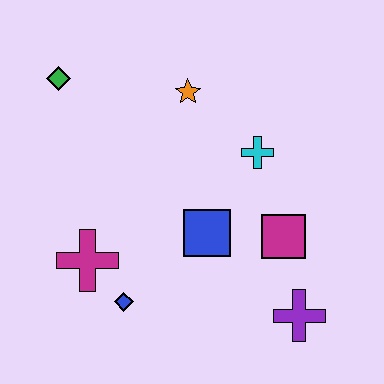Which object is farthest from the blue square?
The green diamond is farthest from the blue square.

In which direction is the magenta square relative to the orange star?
The magenta square is below the orange star.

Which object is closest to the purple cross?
The magenta square is closest to the purple cross.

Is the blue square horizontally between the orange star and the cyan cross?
Yes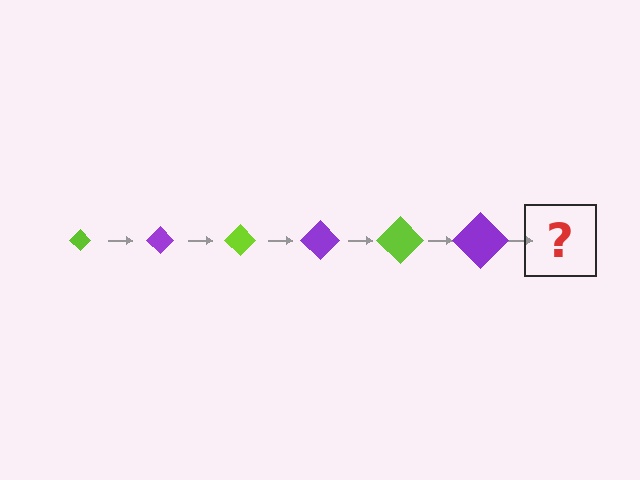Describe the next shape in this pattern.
It should be a lime diamond, larger than the previous one.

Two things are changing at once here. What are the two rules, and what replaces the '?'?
The two rules are that the diamond grows larger each step and the color cycles through lime and purple. The '?' should be a lime diamond, larger than the previous one.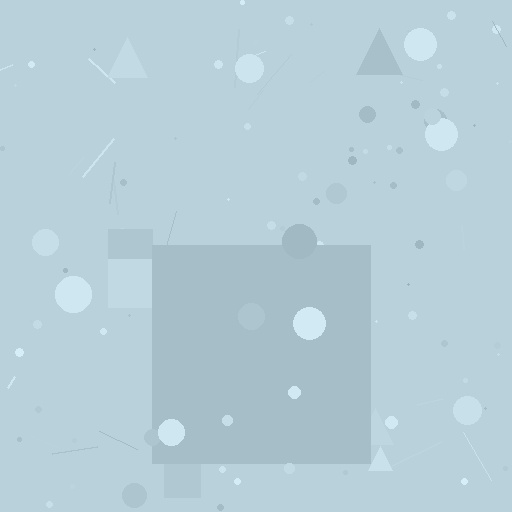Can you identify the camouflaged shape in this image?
The camouflaged shape is a square.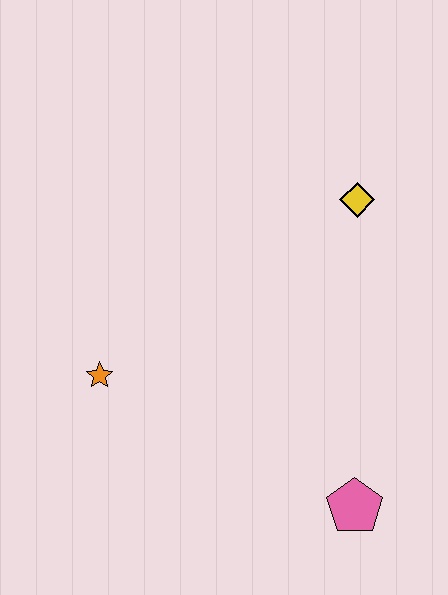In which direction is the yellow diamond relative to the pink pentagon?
The yellow diamond is above the pink pentagon.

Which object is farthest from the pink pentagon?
The yellow diamond is farthest from the pink pentagon.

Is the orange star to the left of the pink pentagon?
Yes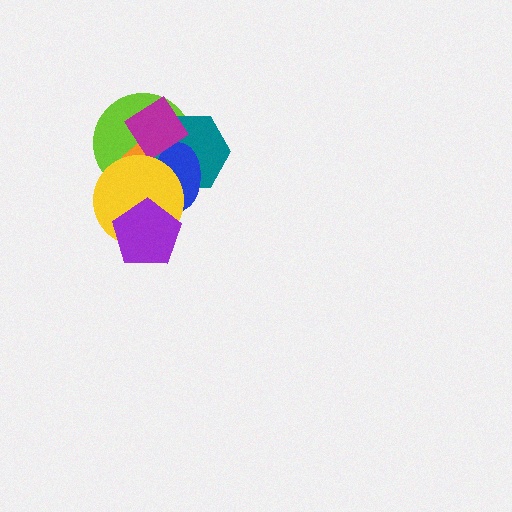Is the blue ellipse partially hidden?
Yes, it is partially covered by another shape.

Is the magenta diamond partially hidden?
No, no other shape covers it.